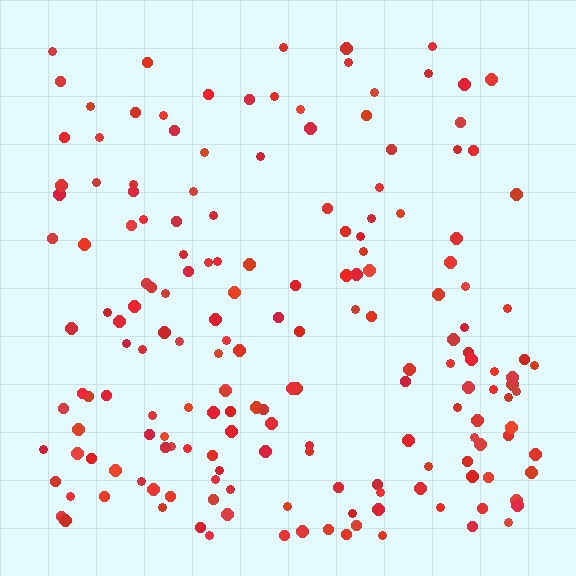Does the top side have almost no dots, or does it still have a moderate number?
Still a moderate number, just noticeably fewer than the bottom.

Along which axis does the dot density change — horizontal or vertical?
Vertical.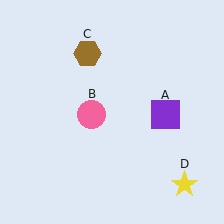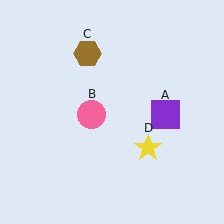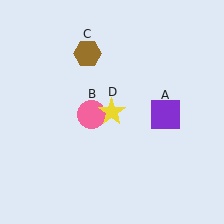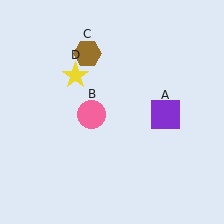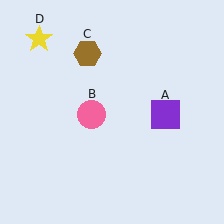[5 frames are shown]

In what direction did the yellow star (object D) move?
The yellow star (object D) moved up and to the left.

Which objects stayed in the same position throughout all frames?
Purple square (object A) and pink circle (object B) and brown hexagon (object C) remained stationary.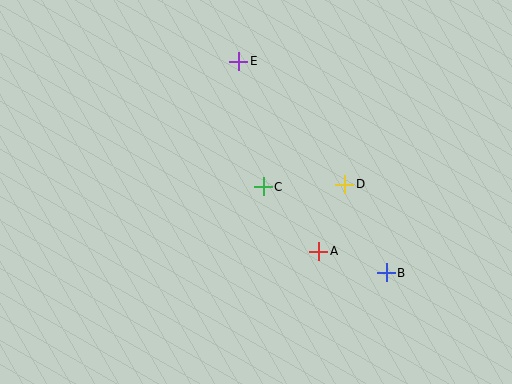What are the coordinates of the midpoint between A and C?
The midpoint between A and C is at (291, 219).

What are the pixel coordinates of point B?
Point B is at (386, 273).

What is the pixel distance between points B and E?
The distance between B and E is 258 pixels.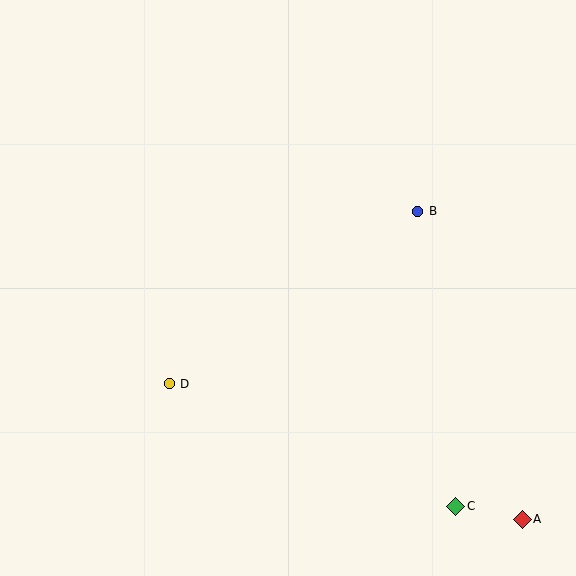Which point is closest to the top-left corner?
Point D is closest to the top-left corner.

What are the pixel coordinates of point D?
Point D is at (169, 384).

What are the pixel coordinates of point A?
Point A is at (522, 519).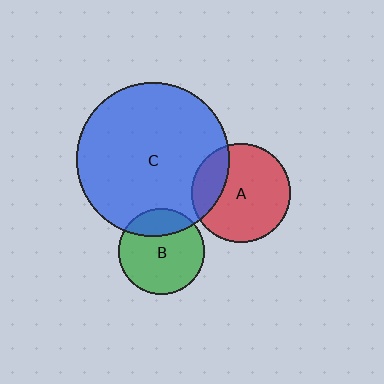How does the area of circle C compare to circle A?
Approximately 2.4 times.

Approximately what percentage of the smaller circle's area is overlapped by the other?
Approximately 25%.